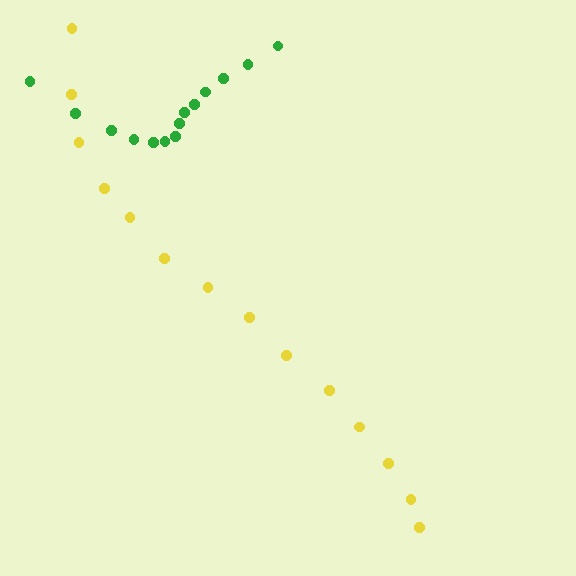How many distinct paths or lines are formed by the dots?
There are 2 distinct paths.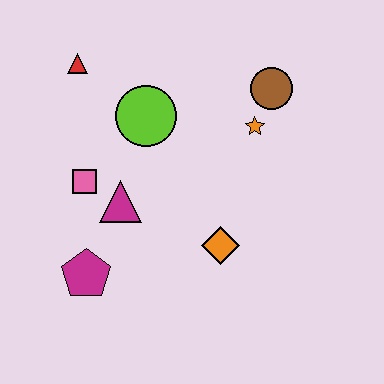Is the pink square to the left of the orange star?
Yes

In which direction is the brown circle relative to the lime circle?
The brown circle is to the right of the lime circle.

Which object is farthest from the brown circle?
The magenta pentagon is farthest from the brown circle.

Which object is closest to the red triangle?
The lime circle is closest to the red triangle.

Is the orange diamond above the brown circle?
No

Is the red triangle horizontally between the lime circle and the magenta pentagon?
No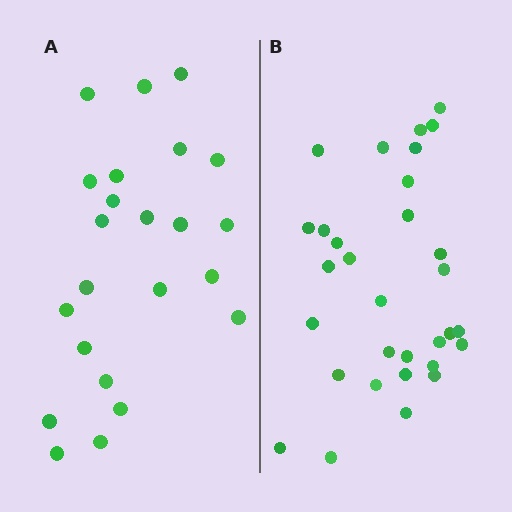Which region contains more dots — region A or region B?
Region B (the right region) has more dots.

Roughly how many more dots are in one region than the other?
Region B has roughly 8 or so more dots than region A.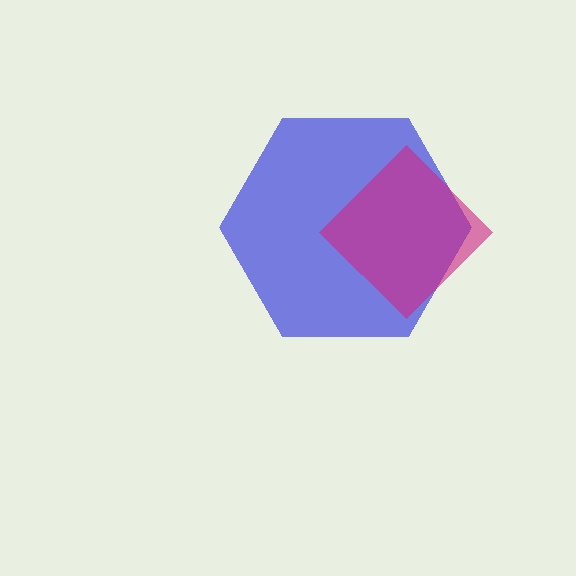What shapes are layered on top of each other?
The layered shapes are: a blue hexagon, a magenta diamond.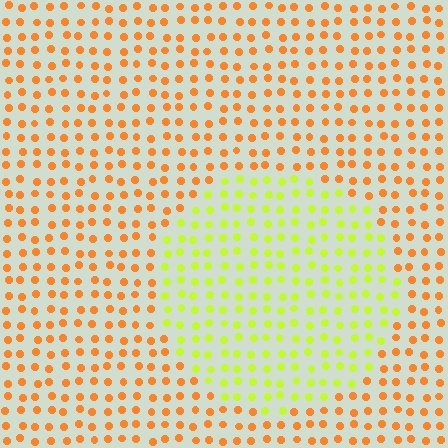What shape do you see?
I see a circle.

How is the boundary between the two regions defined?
The boundary is defined purely by a slight shift in hue (about 51 degrees). Spacing, size, and orientation are identical on both sides.